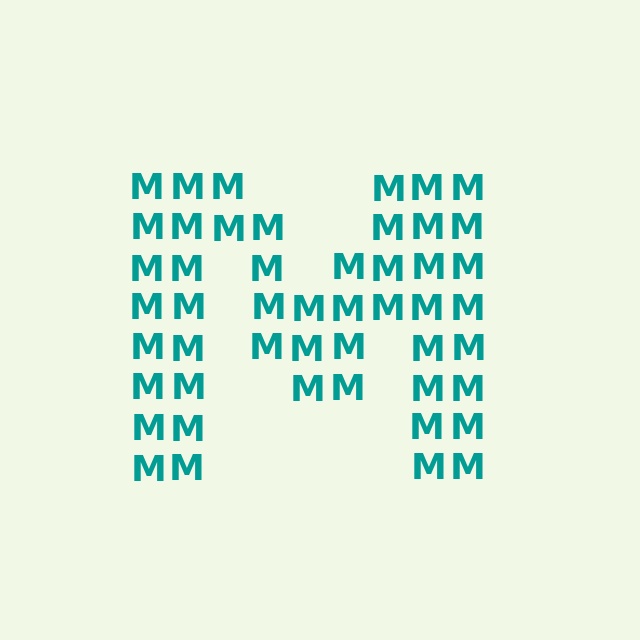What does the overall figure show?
The overall figure shows the letter M.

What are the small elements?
The small elements are letter M's.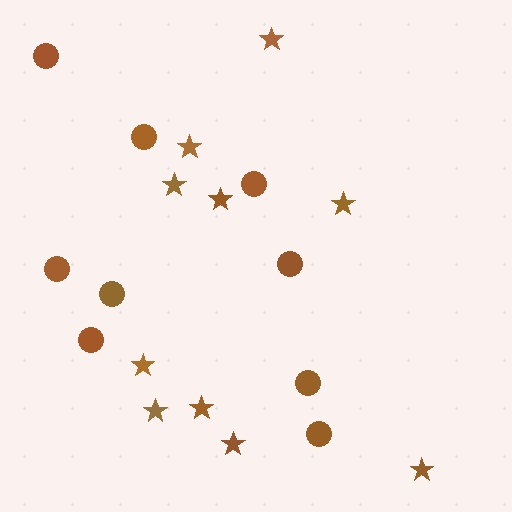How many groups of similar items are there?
There are 2 groups: one group of stars (10) and one group of circles (9).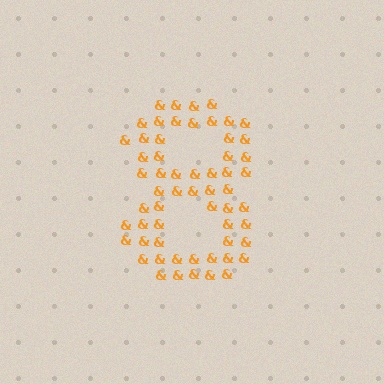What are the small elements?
The small elements are ampersands.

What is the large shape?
The large shape is the digit 8.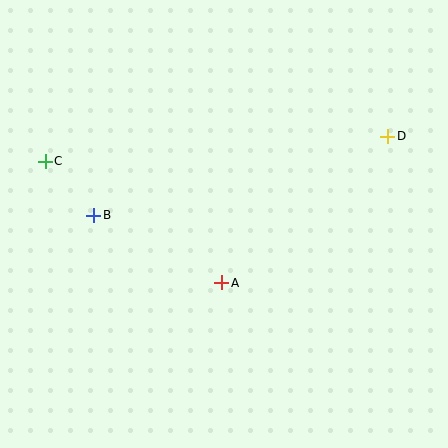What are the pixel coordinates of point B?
Point B is at (94, 215).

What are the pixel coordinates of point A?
Point A is at (222, 283).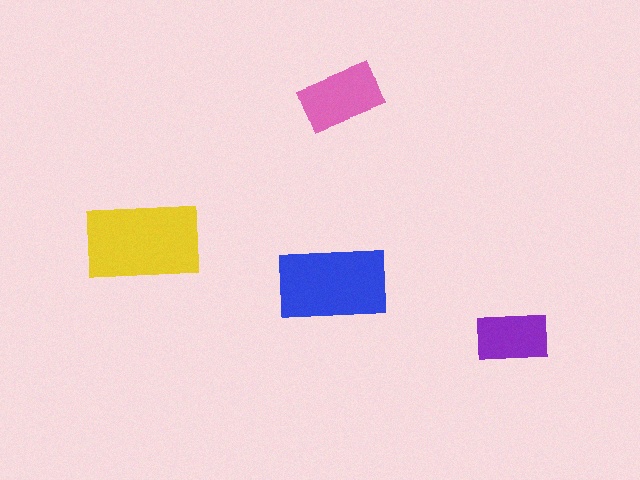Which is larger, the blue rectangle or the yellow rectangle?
The yellow one.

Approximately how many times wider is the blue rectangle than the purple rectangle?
About 1.5 times wider.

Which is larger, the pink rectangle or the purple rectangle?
The pink one.